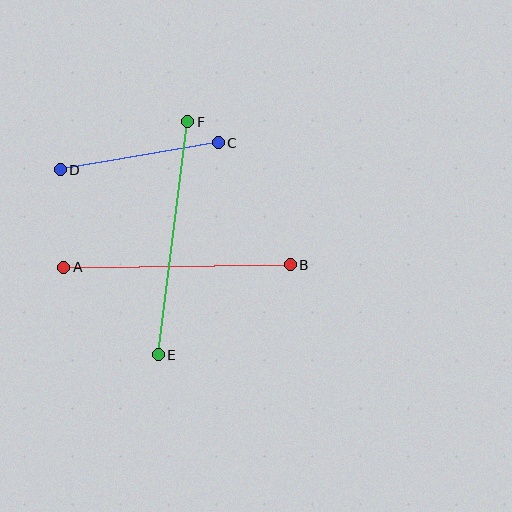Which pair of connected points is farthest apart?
Points E and F are farthest apart.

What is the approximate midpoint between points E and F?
The midpoint is at approximately (173, 238) pixels.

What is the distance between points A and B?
The distance is approximately 227 pixels.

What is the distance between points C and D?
The distance is approximately 160 pixels.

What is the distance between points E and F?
The distance is approximately 235 pixels.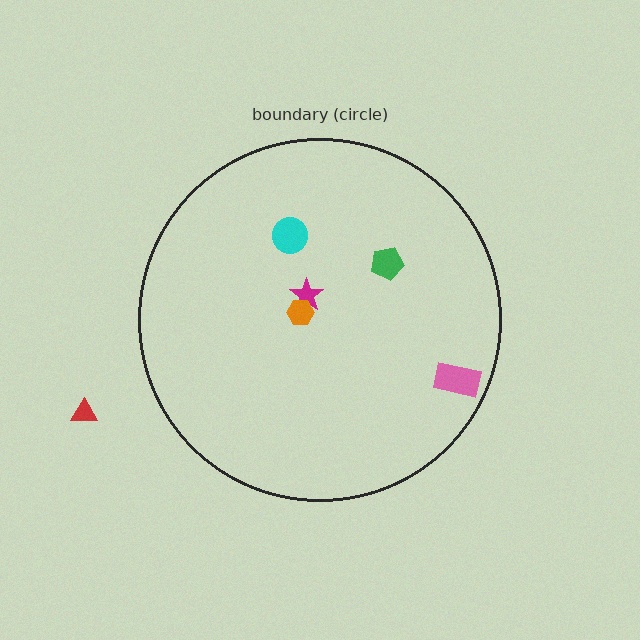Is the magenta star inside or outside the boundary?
Inside.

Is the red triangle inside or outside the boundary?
Outside.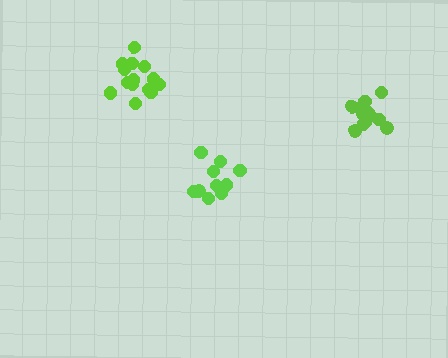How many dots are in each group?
Group 1: 10 dots, Group 2: 13 dots, Group 3: 15 dots (38 total).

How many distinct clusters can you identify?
There are 3 distinct clusters.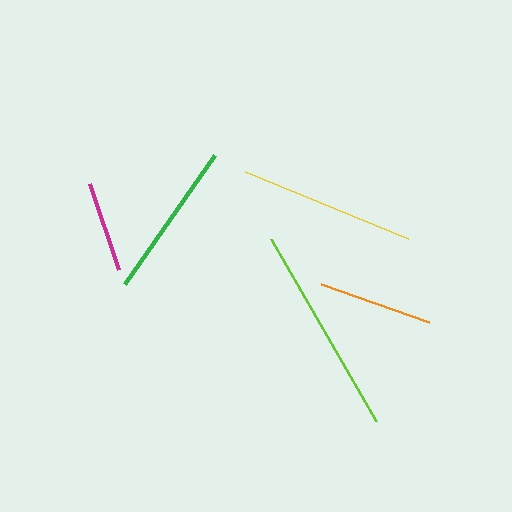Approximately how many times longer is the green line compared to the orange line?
The green line is approximately 1.4 times the length of the orange line.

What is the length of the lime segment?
The lime segment is approximately 210 pixels long.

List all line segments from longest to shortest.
From longest to shortest: lime, yellow, green, orange, magenta.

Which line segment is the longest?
The lime line is the longest at approximately 210 pixels.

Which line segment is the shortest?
The magenta line is the shortest at approximately 90 pixels.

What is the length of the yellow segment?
The yellow segment is approximately 176 pixels long.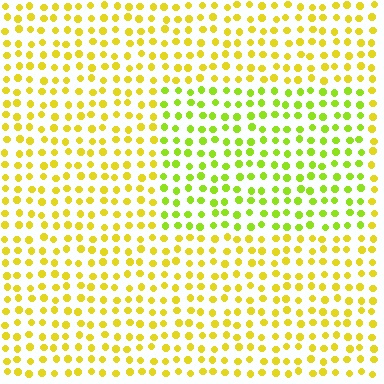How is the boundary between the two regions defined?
The boundary is defined purely by a slight shift in hue (about 29 degrees). Spacing, size, and orientation are identical on both sides.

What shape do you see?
I see a rectangle.